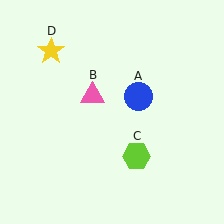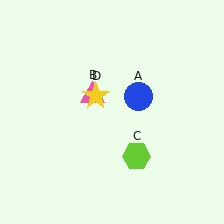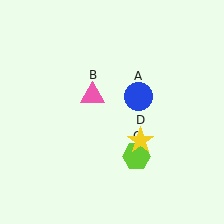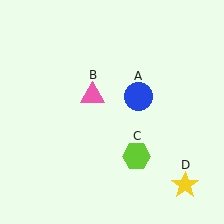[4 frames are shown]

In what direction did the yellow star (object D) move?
The yellow star (object D) moved down and to the right.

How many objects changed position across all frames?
1 object changed position: yellow star (object D).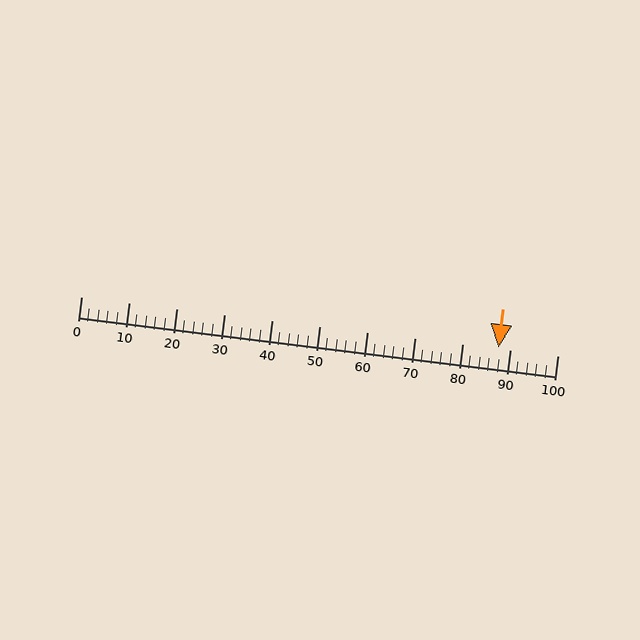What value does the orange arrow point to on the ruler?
The orange arrow points to approximately 88.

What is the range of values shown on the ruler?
The ruler shows values from 0 to 100.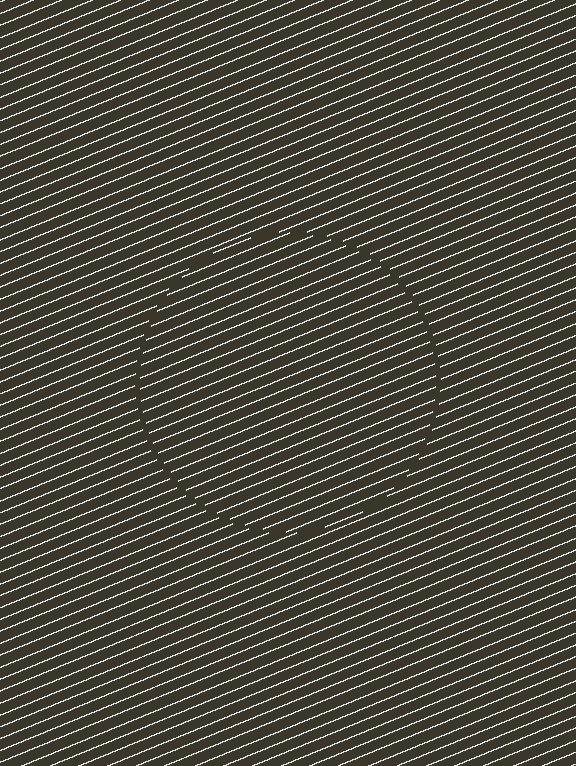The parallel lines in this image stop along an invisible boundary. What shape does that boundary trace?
An illusory circle. The interior of the shape contains the same grating, shifted by half a period — the contour is defined by the phase discontinuity where line-ends from the inner and outer gratings abut.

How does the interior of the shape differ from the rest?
The interior of the shape contains the same grating, shifted by half a period — the contour is defined by the phase discontinuity where line-ends from the inner and outer gratings abut.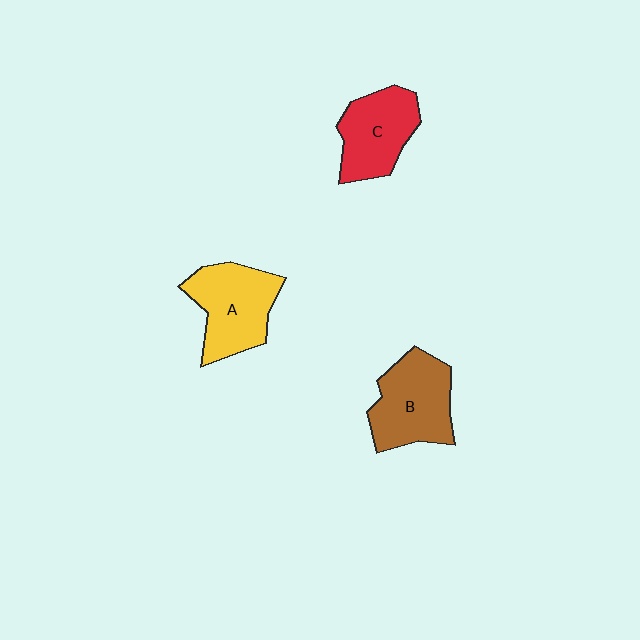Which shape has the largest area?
Shape B (brown).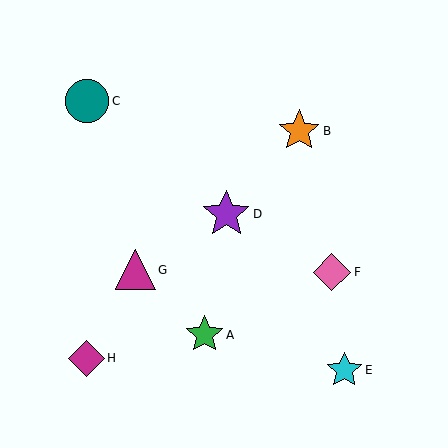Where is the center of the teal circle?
The center of the teal circle is at (87, 101).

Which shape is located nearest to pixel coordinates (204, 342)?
The green star (labeled A) at (205, 335) is nearest to that location.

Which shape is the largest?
The purple star (labeled D) is the largest.